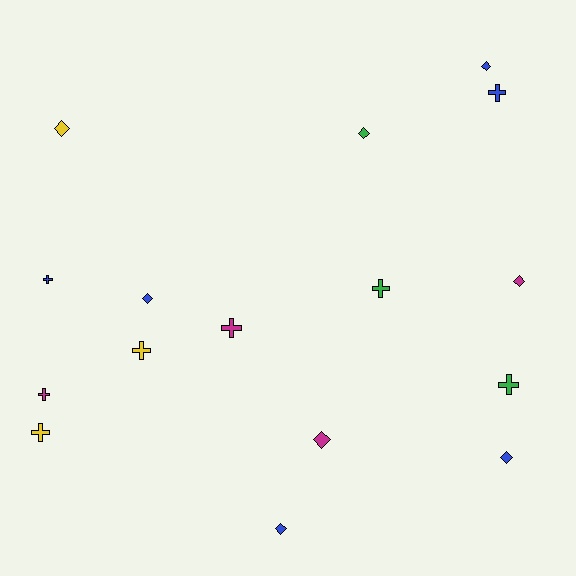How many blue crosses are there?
There are 2 blue crosses.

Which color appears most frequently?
Blue, with 6 objects.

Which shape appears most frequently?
Diamond, with 8 objects.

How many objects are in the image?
There are 16 objects.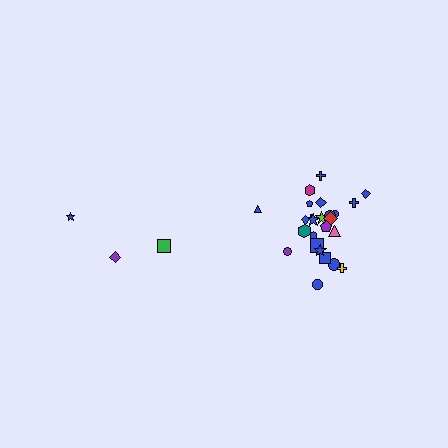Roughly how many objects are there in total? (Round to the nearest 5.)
Roughly 30 objects in total.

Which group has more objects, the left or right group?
The right group.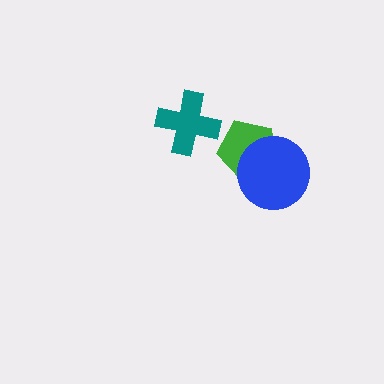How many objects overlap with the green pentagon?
1 object overlaps with the green pentagon.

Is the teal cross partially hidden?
No, no other shape covers it.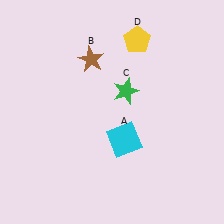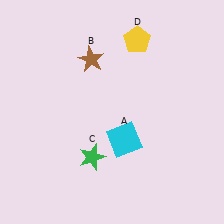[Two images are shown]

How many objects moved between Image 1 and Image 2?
1 object moved between the two images.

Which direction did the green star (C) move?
The green star (C) moved down.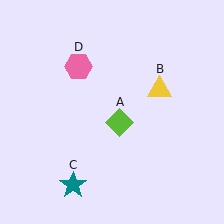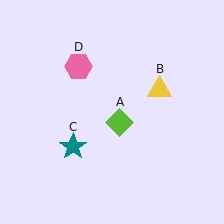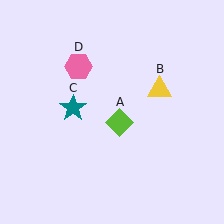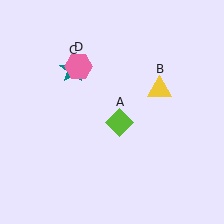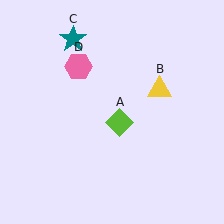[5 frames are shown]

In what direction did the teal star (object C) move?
The teal star (object C) moved up.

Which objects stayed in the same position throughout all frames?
Lime diamond (object A) and yellow triangle (object B) and pink hexagon (object D) remained stationary.